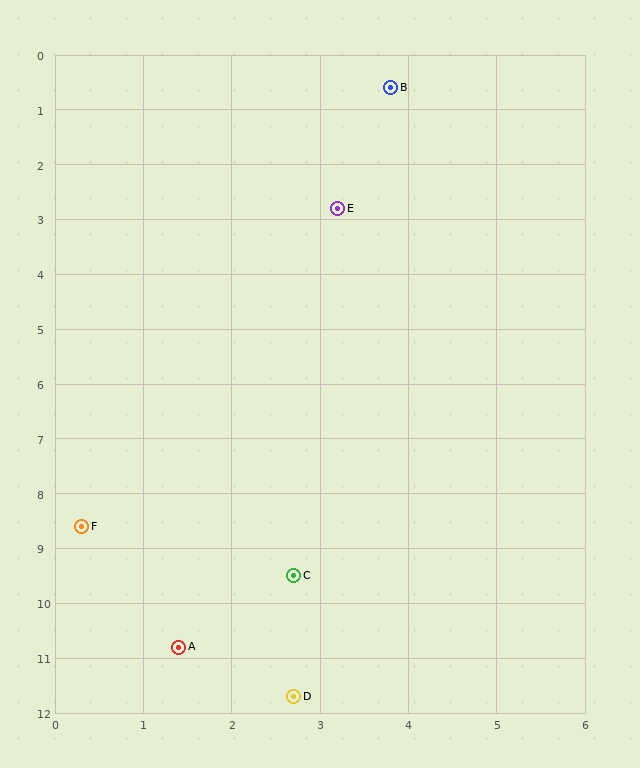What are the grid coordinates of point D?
Point D is at approximately (2.7, 11.7).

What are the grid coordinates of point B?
Point B is at approximately (3.8, 0.6).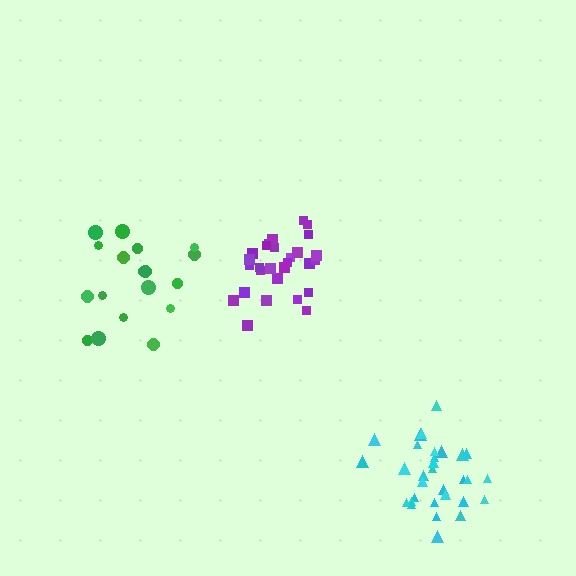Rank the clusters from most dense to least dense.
purple, cyan, green.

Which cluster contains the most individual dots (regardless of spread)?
Cyan (31).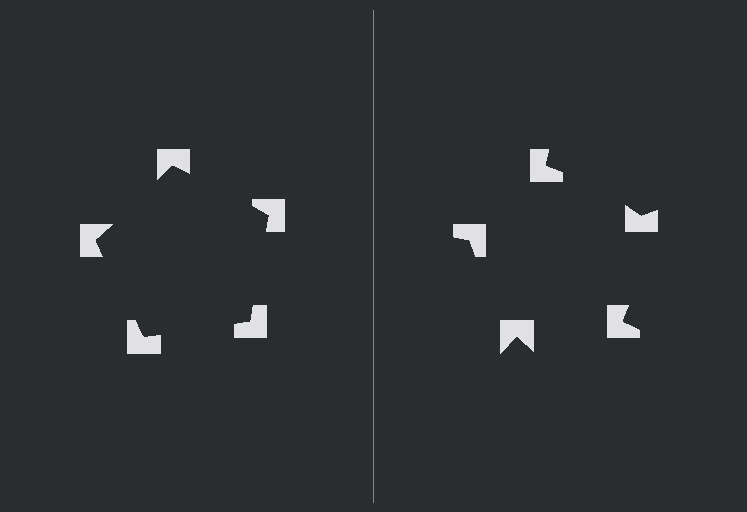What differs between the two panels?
The notched squares are positioned identically on both sides; only the wedge orientations differ. On the left they align to a pentagon; on the right they are misaligned.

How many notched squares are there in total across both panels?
10 — 5 on each side.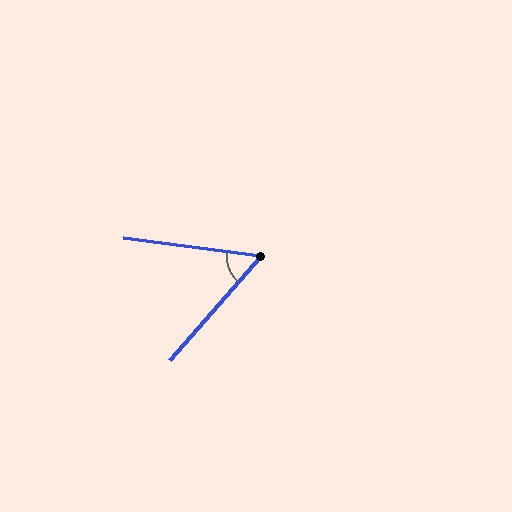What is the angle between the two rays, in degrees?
Approximately 56 degrees.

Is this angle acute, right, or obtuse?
It is acute.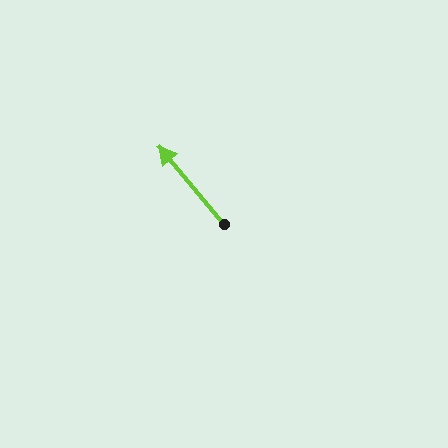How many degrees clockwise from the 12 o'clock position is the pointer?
Approximately 320 degrees.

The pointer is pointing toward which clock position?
Roughly 11 o'clock.